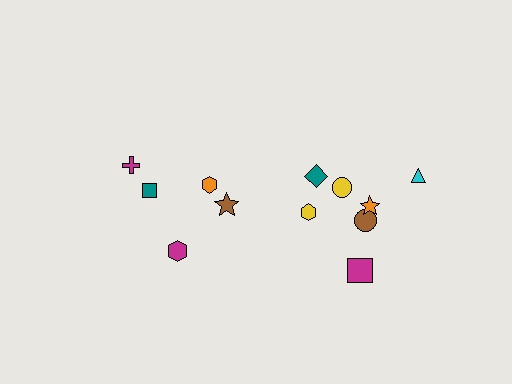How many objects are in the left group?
There are 5 objects.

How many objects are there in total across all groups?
There are 12 objects.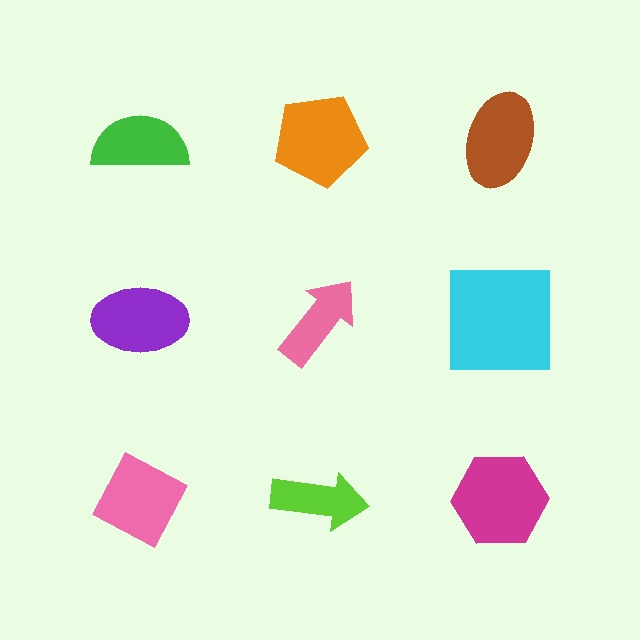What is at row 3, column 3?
A magenta hexagon.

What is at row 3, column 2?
A lime arrow.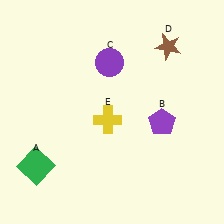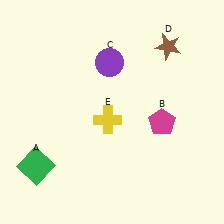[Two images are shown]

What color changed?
The pentagon (B) changed from purple in Image 1 to magenta in Image 2.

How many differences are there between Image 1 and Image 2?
There is 1 difference between the two images.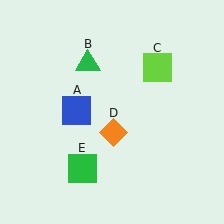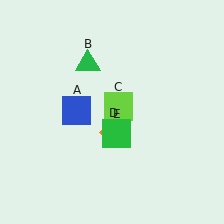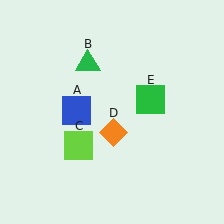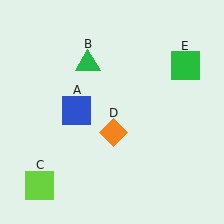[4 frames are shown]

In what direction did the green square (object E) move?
The green square (object E) moved up and to the right.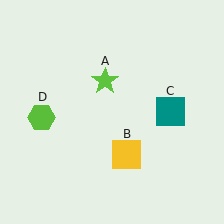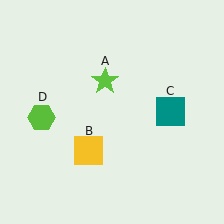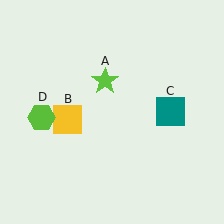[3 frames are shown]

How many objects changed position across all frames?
1 object changed position: yellow square (object B).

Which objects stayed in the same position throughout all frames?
Lime star (object A) and teal square (object C) and lime hexagon (object D) remained stationary.